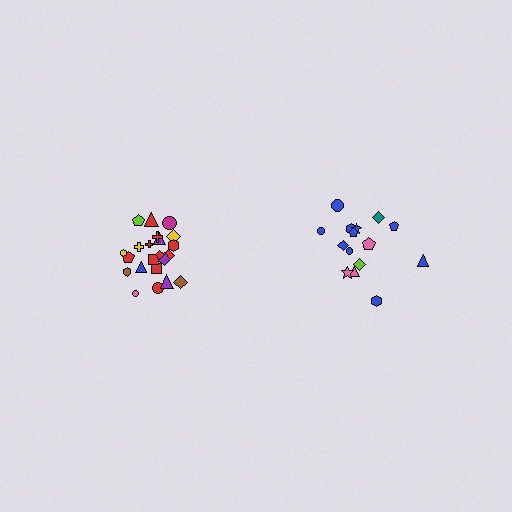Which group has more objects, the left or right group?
The left group.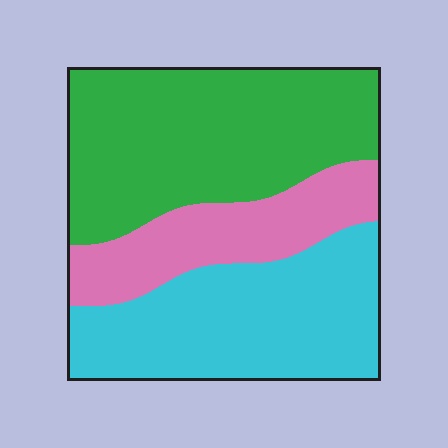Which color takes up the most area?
Green, at roughly 45%.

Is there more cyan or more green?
Green.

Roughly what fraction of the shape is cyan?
Cyan takes up about three eighths (3/8) of the shape.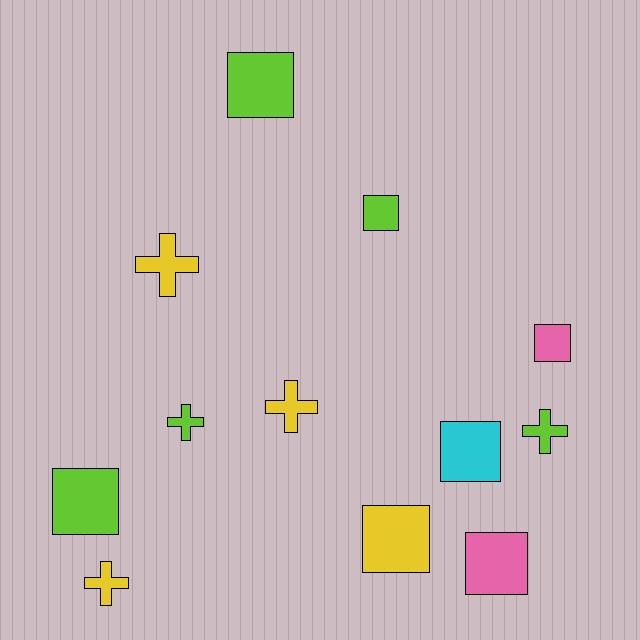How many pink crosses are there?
There are no pink crosses.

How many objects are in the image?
There are 12 objects.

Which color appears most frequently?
Lime, with 5 objects.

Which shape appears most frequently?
Square, with 7 objects.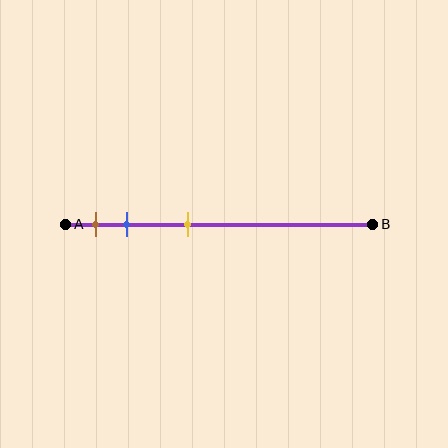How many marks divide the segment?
There are 3 marks dividing the segment.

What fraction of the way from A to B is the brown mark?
The brown mark is approximately 10% (0.1) of the way from A to B.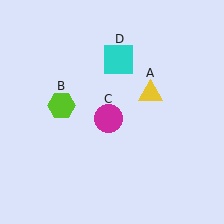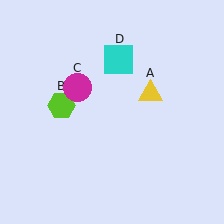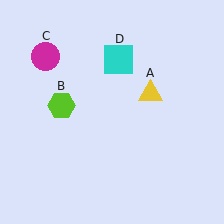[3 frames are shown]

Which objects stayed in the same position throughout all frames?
Yellow triangle (object A) and lime hexagon (object B) and cyan square (object D) remained stationary.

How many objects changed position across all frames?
1 object changed position: magenta circle (object C).